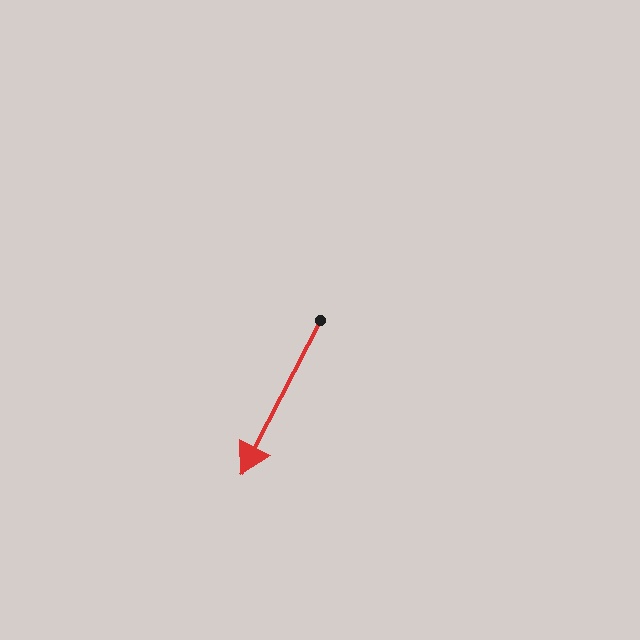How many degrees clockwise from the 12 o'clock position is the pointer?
Approximately 207 degrees.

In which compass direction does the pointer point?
Southwest.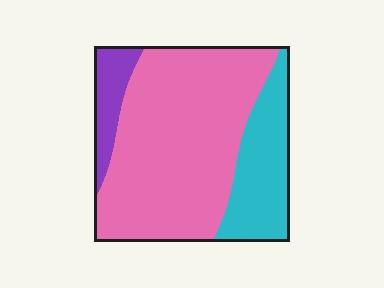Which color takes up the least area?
Purple, at roughly 10%.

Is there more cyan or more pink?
Pink.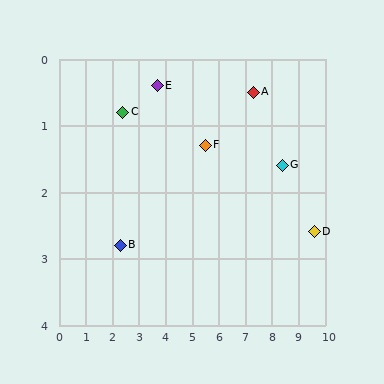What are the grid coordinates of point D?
Point D is at approximately (9.6, 2.6).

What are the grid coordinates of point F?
Point F is at approximately (5.5, 1.3).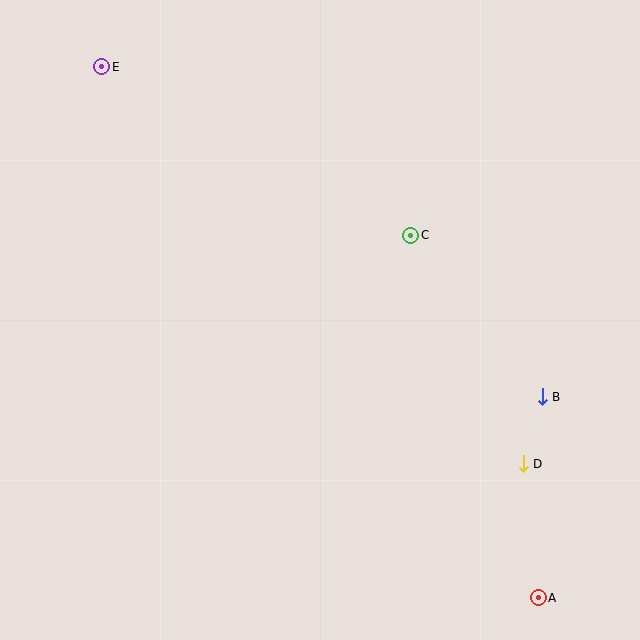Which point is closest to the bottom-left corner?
Point A is closest to the bottom-left corner.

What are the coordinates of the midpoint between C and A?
The midpoint between C and A is at (475, 416).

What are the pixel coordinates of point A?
Point A is at (538, 598).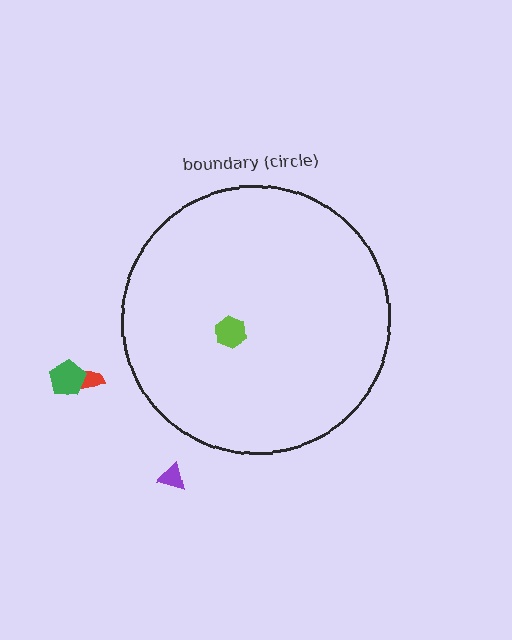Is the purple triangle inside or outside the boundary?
Outside.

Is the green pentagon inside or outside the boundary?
Outside.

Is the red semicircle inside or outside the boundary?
Outside.